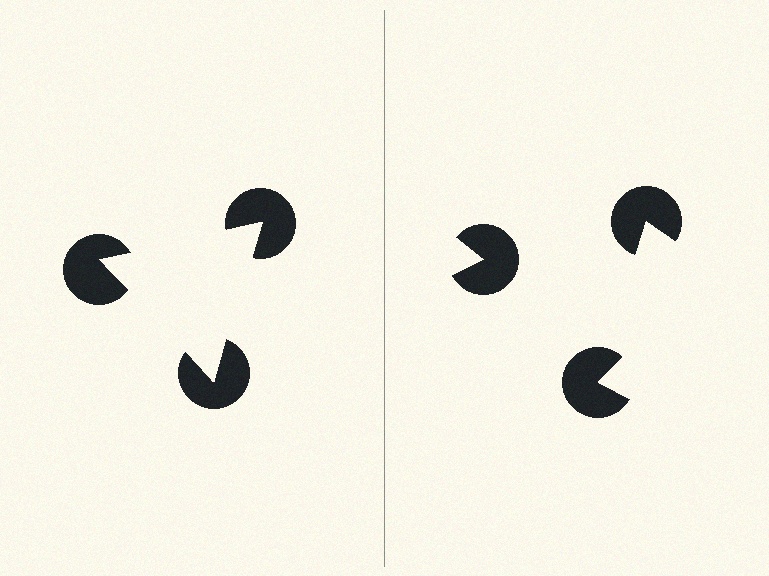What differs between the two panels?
The pac-man discs are positioned identically on both sides; only the wedge orientations differ. On the left they align to a triangle; on the right they are misaligned.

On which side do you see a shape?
An illusory triangle appears on the left side. On the right side the wedge cuts are rotated, so no coherent shape forms.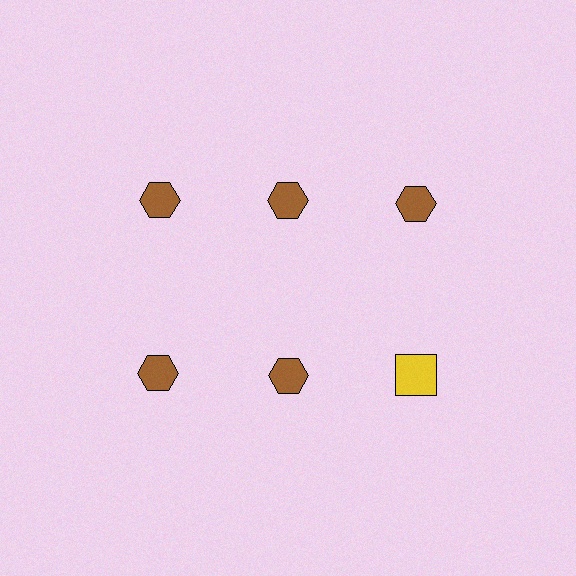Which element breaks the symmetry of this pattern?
The yellow square in the second row, center column breaks the symmetry. All other shapes are brown hexagons.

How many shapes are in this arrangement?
There are 6 shapes arranged in a grid pattern.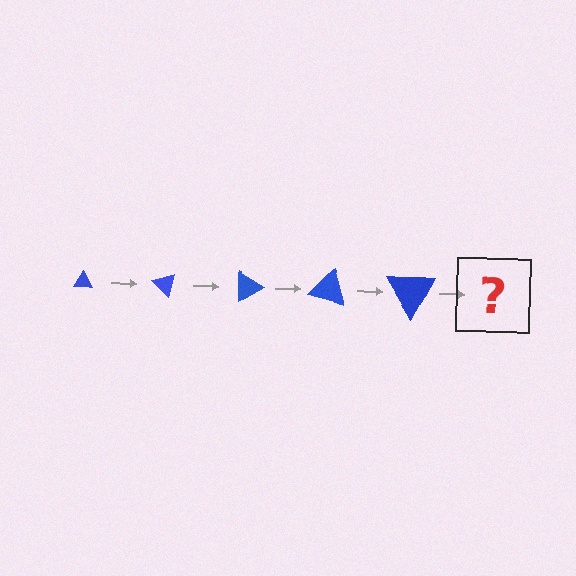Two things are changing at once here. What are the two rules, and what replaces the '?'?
The two rules are that the triangle grows larger each step and it rotates 45 degrees each step. The '?' should be a triangle, larger than the previous one and rotated 225 degrees from the start.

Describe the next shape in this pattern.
It should be a triangle, larger than the previous one and rotated 225 degrees from the start.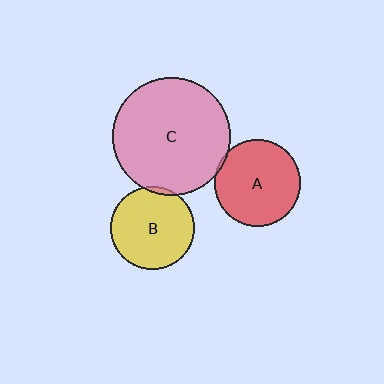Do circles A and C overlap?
Yes.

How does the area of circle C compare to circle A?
Approximately 1.9 times.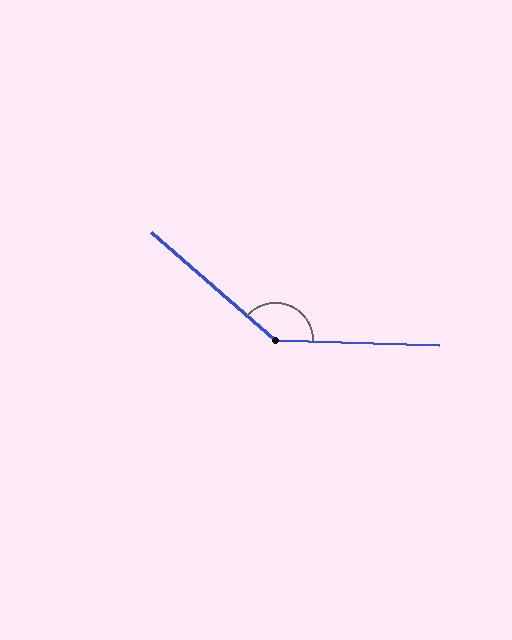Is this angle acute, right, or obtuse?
It is obtuse.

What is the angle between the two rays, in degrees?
Approximately 141 degrees.